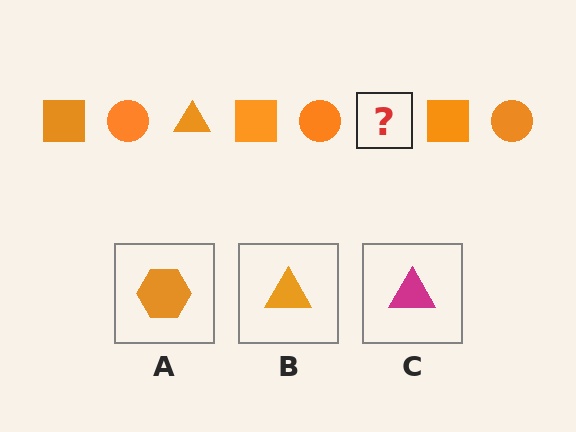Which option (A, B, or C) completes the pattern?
B.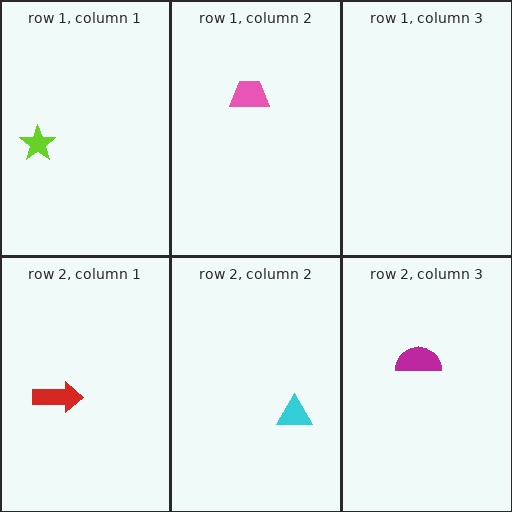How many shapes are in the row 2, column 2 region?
1.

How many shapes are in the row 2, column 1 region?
1.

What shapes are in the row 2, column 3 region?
The magenta semicircle.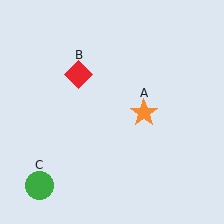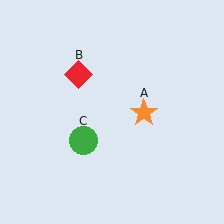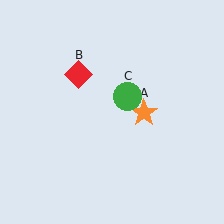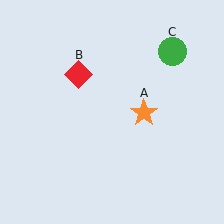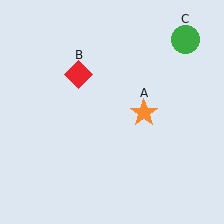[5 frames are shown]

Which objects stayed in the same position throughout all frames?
Orange star (object A) and red diamond (object B) remained stationary.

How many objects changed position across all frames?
1 object changed position: green circle (object C).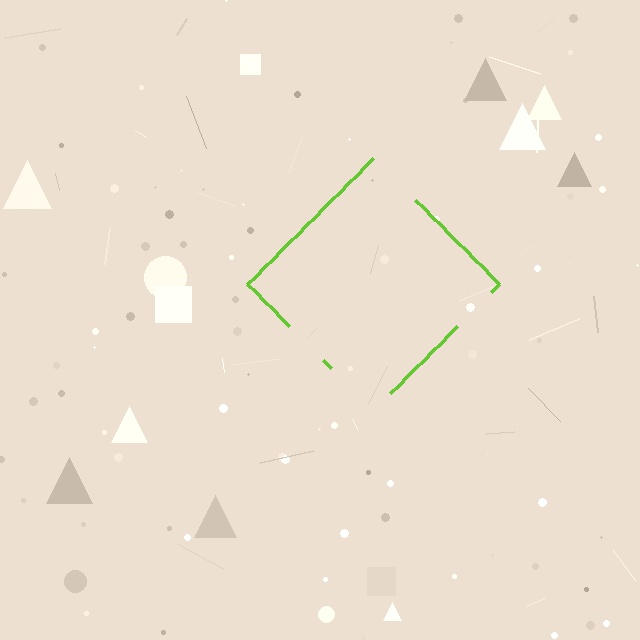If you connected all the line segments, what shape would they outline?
They would outline a diamond.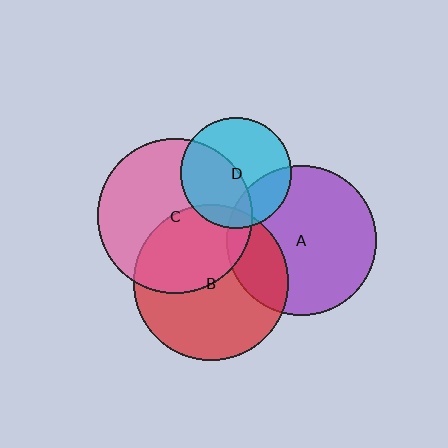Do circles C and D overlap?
Yes.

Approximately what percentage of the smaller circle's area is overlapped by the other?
Approximately 45%.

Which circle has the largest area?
Circle B (red).